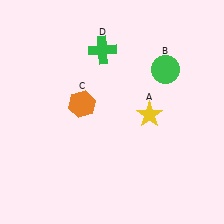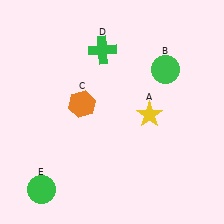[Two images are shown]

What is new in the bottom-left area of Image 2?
A green circle (E) was added in the bottom-left area of Image 2.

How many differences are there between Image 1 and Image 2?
There is 1 difference between the two images.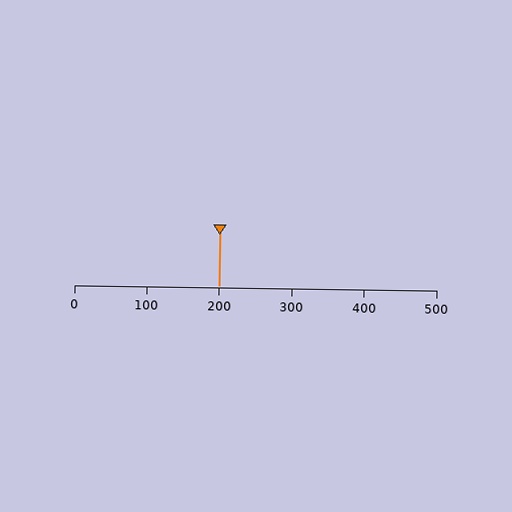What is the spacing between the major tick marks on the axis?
The major ticks are spaced 100 apart.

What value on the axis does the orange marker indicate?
The marker indicates approximately 200.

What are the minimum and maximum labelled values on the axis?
The axis runs from 0 to 500.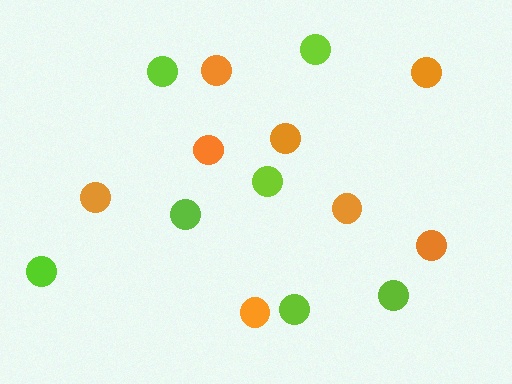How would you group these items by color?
There are 2 groups: one group of orange circles (8) and one group of lime circles (7).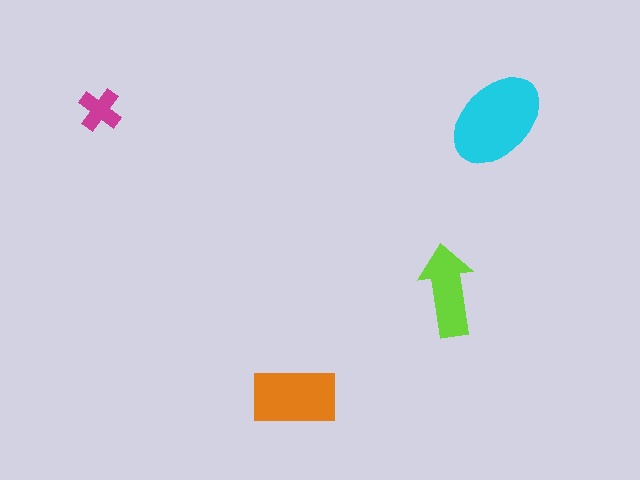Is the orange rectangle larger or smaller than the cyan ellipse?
Smaller.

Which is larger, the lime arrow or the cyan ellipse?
The cyan ellipse.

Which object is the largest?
The cyan ellipse.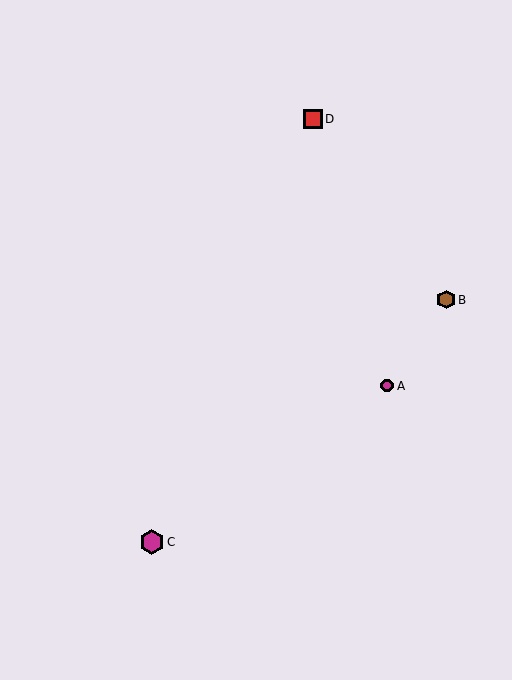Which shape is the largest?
The magenta hexagon (labeled C) is the largest.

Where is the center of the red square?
The center of the red square is at (313, 120).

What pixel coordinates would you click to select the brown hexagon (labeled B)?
Click at (446, 299) to select the brown hexagon B.